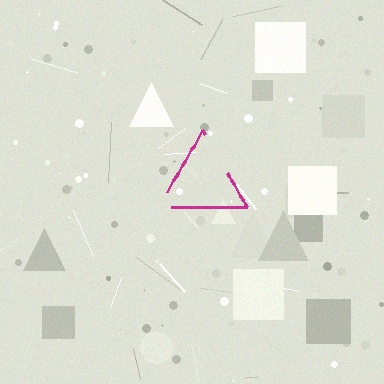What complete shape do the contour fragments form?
The contour fragments form a triangle.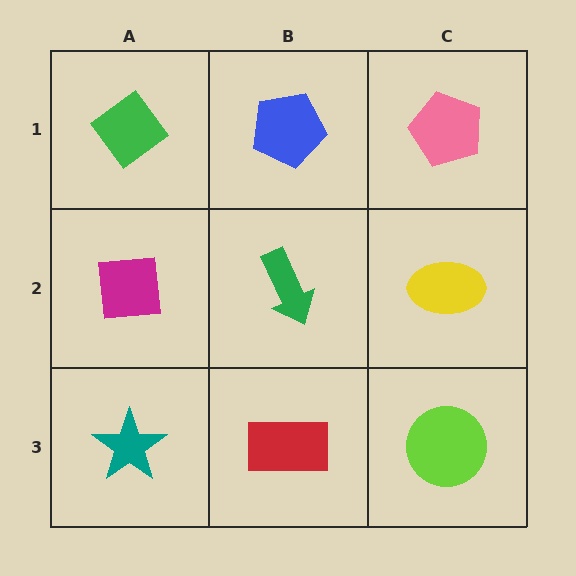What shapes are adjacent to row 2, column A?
A green diamond (row 1, column A), a teal star (row 3, column A), a green arrow (row 2, column B).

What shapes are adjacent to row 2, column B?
A blue pentagon (row 1, column B), a red rectangle (row 3, column B), a magenta square (row 2, column A), a yellow ellipse (row 2, column C).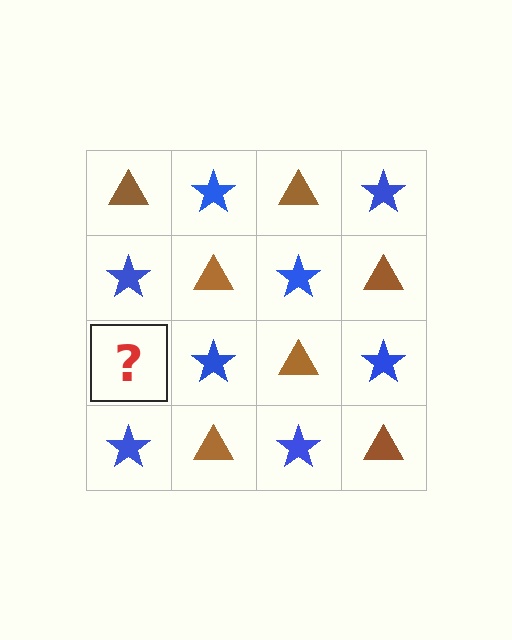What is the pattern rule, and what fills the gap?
The rule is that it alternates brown triangle and blue star in a checkerboard pattern. The gap should be filled with a brown triangle.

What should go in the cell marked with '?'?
The missing cell should contain a brown triangle.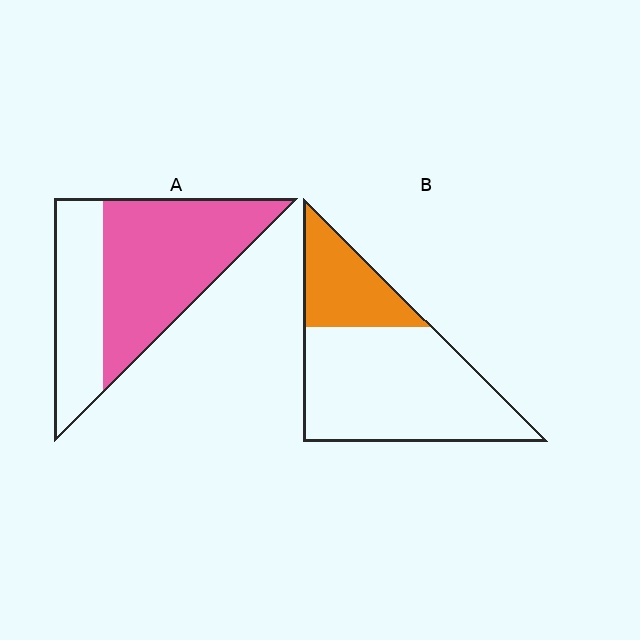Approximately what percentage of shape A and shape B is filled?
A is approximately 65% and B is approximately 30%.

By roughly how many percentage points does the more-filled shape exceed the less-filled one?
By roughly 35 percentage points (A over B).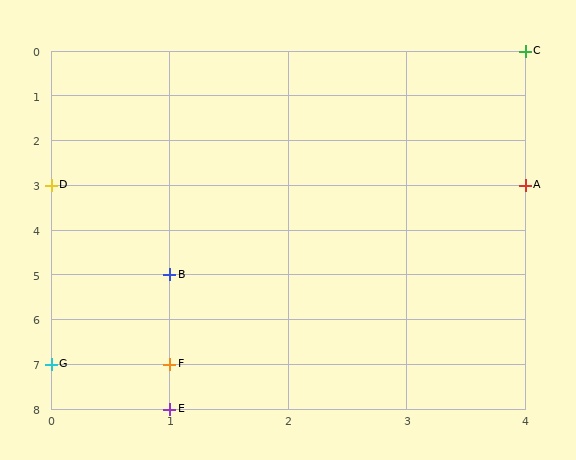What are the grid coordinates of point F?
Point F is at grid coordinates (1, 7).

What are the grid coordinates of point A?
Point A is at grid coordinates (4, 3).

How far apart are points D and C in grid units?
Points D and C are 4 columns and 3 rows apart (about 5.0 grid units diagonally).